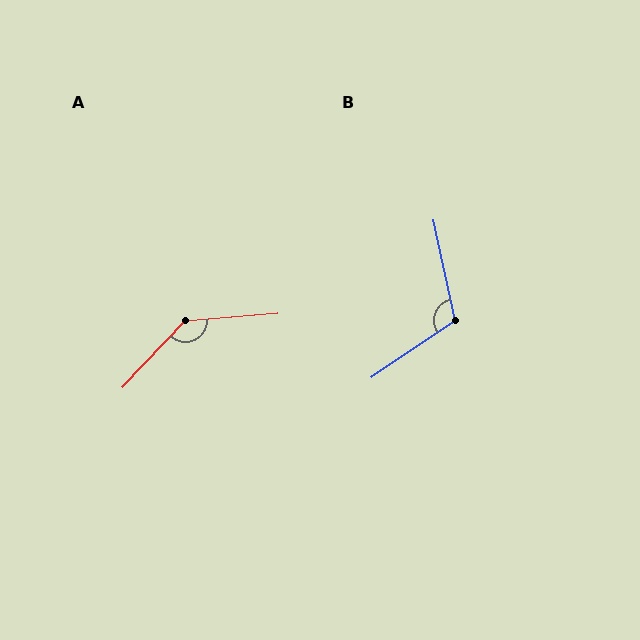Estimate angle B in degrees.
Approximately 112 degrees.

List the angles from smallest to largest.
B (112°), A (138°).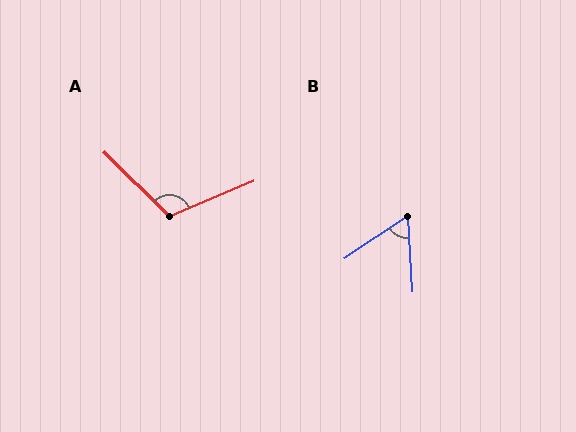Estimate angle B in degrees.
Approximately 59 degrees.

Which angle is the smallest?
B, at approximately 59 degrees.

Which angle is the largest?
A, at approximately 113 degrees.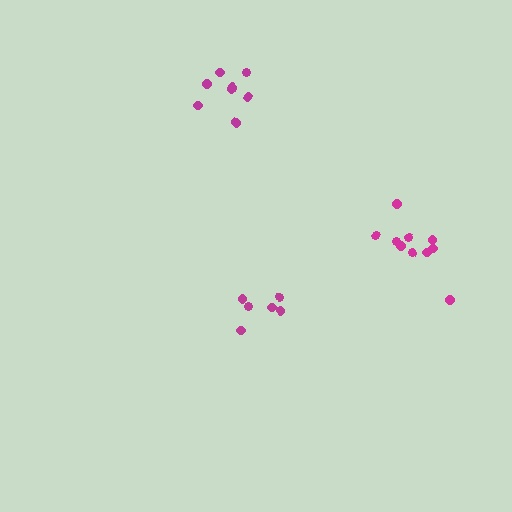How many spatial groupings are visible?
There are 3 spatial groupings.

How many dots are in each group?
Group 1: 6 dots, Group 2: 10 dots, Group 3: 8 dots (24 total).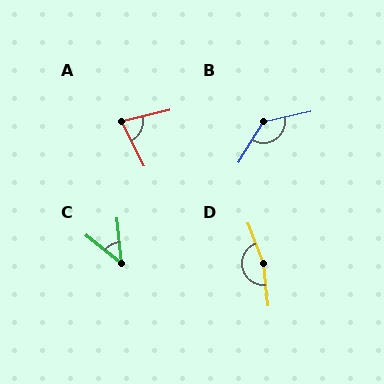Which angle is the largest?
D, at approximately 166 degrees.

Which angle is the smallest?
C, at approximately 46 degrees.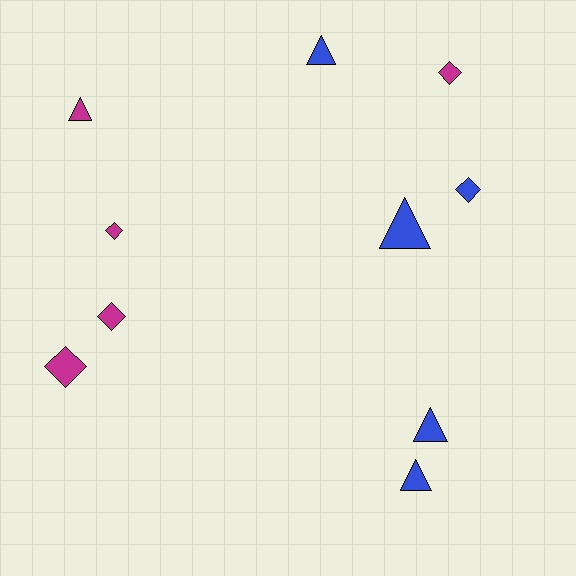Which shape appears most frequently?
Diamond, with 5 objects.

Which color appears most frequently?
Magenta, with 5 objects.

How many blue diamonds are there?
There is 1 blue diamond.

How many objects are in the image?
There are 10 objects.